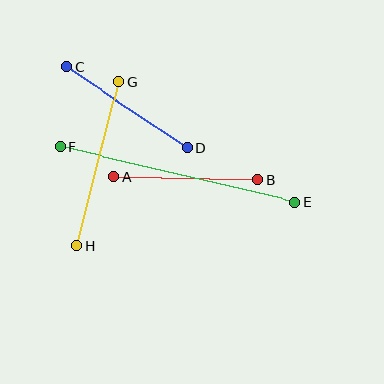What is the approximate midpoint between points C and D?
The midpoint is at approximately (127, 107) pixels.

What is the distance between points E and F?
The distance is approximately 241 pixels.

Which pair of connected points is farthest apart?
Points E and F are farthest apart.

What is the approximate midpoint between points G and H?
The midpoint is at approximately (97, 164) pixels.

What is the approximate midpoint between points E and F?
The midpoint is at approximately (177, 174) pixels.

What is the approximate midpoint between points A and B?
The midpoint is at approximately (186, 178) pixels.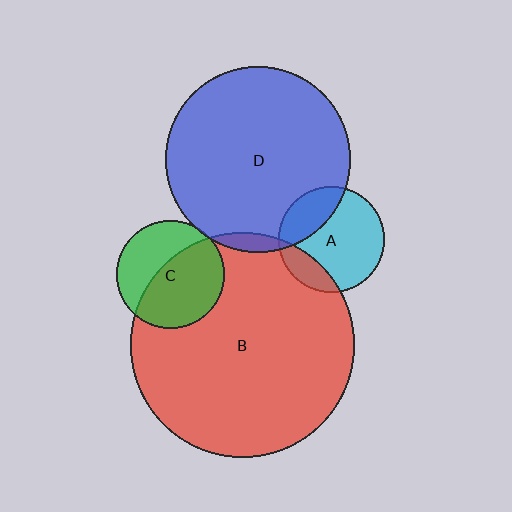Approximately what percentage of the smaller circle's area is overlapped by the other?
Approximately 5%.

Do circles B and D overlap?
Yes.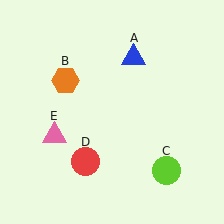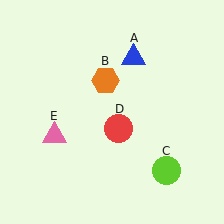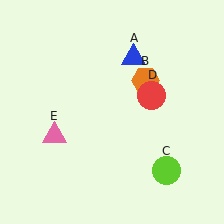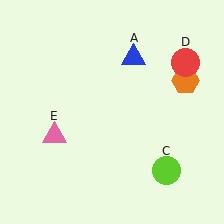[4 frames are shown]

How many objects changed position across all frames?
2 objects changed position: orange hexagon (object B), red circle (object D).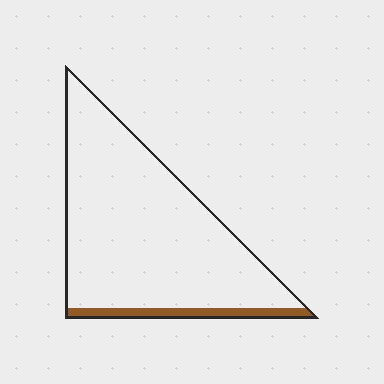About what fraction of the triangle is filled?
About one tenth (1/10).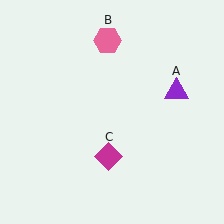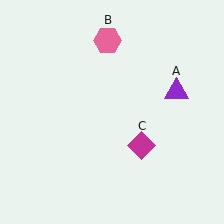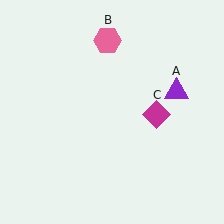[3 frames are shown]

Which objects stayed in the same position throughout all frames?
Purple triangle (object A) and pink hexagon (object B) remained stationary.